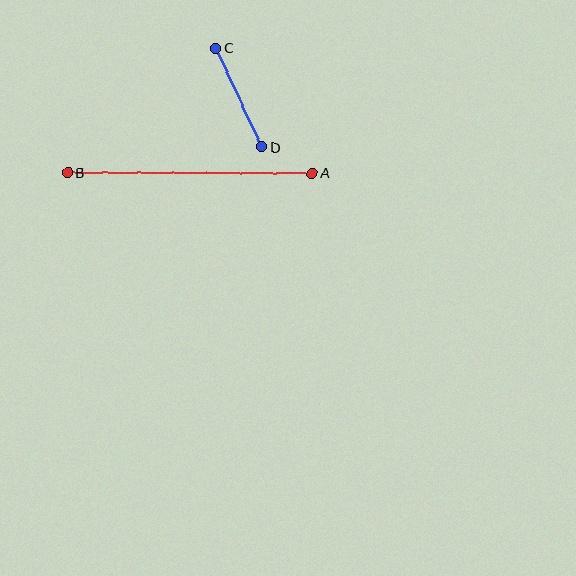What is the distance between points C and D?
The distance is approximately 109 pixels.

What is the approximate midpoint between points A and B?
The midpoint is at approximately (190, 173) pixels.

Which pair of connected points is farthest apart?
Points A and B are farthest apart.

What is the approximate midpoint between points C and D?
The midpoint is at approximately (239, 97) pixels.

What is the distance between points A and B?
The distance is approximately 245 pixels.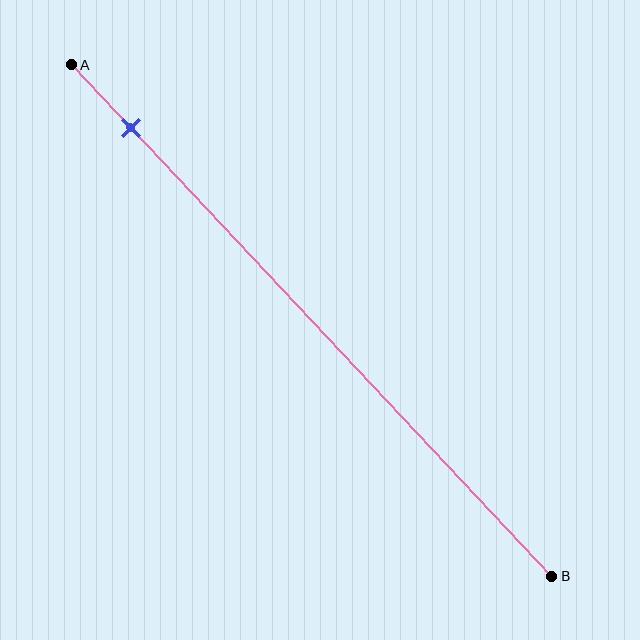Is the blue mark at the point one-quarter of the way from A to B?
No, the mark is at about 10% from A, not at the 25% one-quarter point.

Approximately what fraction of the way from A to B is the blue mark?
The blue mark is approximately 10% of the way from A to B.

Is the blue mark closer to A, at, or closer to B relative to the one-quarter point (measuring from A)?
The blue mark is closer to point A than the one-quarter point of segment AB.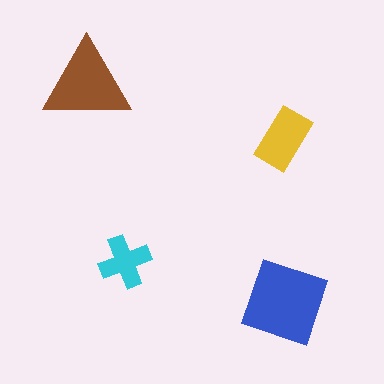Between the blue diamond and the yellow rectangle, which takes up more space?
The blue diamond.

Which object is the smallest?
The cyan cross.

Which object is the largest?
The blue diamond.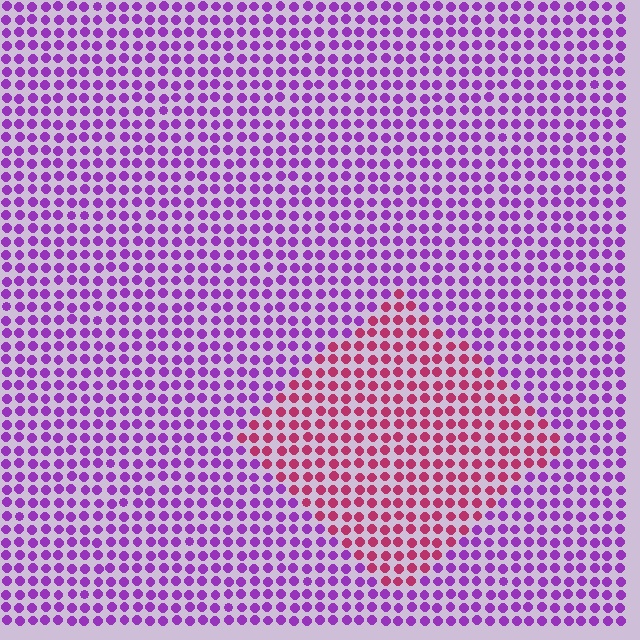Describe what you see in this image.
The image is filled with small purple elements in a uniform arrangement. A diamond-shaped region is visible where the elements are tinted to a slightly different hue, forming a subtle color boundary.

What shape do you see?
I see a diamond.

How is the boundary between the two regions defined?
The boundary is defined purely by a slight shift in hue (about 51 degrees). Spacing, size, and orientation are identical on both sides.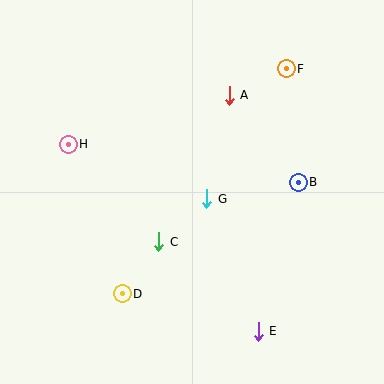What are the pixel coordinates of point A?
Point A is at (229, 95).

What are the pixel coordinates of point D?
Point D is at (122, 294).